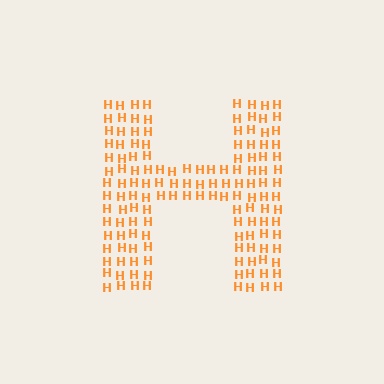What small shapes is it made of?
It is made of small letter H's.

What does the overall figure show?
The overall figure shows the letter H.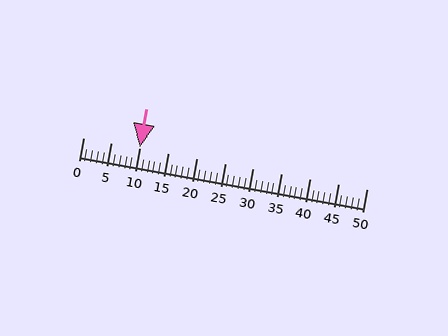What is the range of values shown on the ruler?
The ruler shows values from 0 to 50.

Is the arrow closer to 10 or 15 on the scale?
The arrow is closer to 10.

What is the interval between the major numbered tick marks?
The major tick marks are spaced 5 units apart.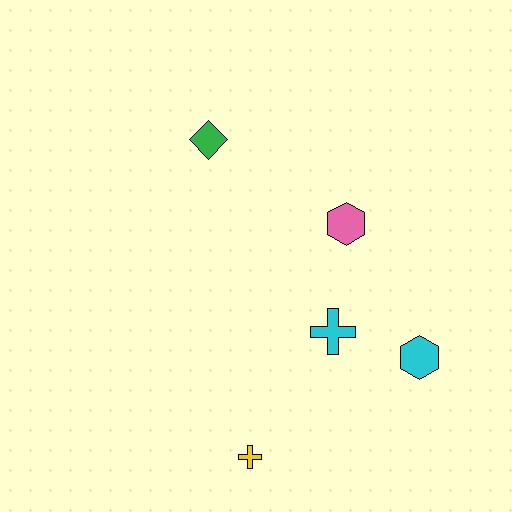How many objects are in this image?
There are 5 objects.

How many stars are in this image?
There are no stars.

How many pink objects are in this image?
There is 1 pink object.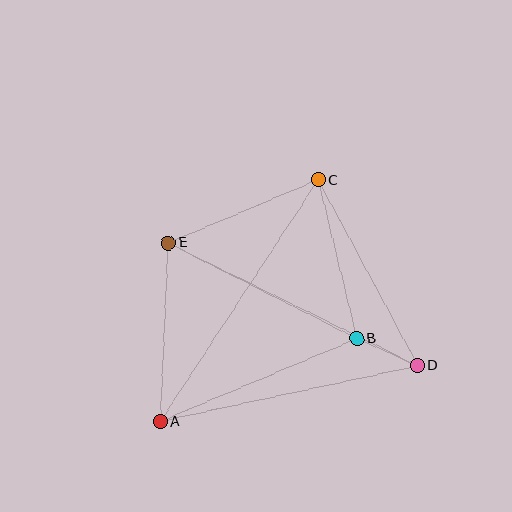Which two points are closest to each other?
Points B and D are closest to each other.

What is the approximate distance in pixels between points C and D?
The distance between C and D is approximately 211 pixels.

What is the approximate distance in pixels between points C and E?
The distance between C and E is approximately 162 pixels.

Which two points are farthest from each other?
Points A and C are farthest from each other.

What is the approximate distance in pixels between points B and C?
The distance between B and C is approximately 163 pixels.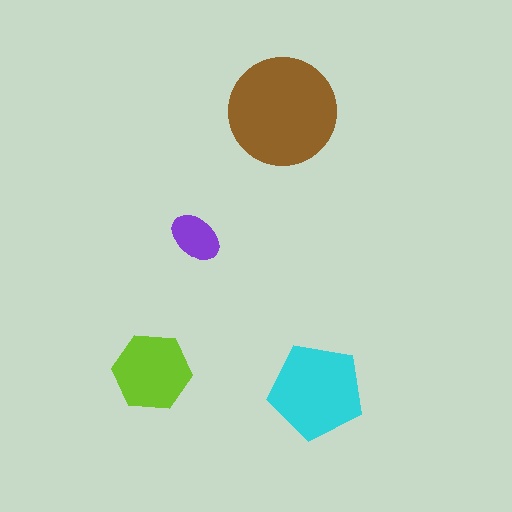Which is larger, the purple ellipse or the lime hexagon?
The lime hexagon.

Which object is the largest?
The brown circle.